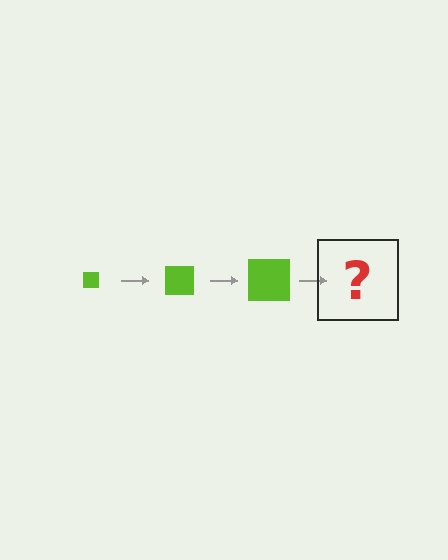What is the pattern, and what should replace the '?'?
The pattern is that the square gets progressively larger each step. The '?' should be a lime square, larger than the previous one.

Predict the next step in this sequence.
The next step is a lime square, larger than the previous one.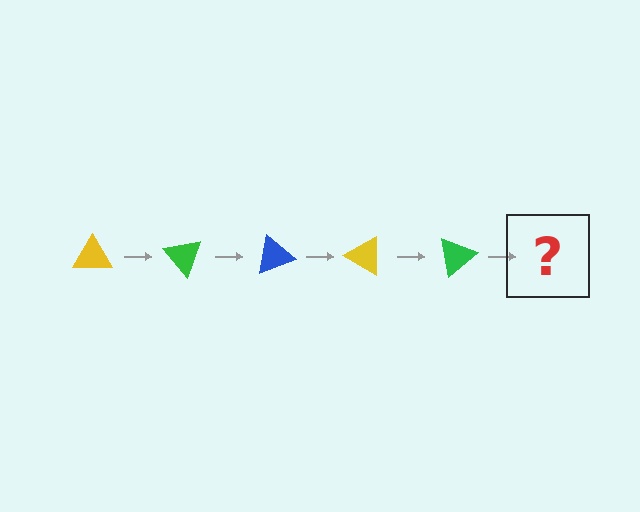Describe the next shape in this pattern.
It should be a blue triangle, rotated 250 degrees from the start.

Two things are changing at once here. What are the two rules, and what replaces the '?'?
The two rules are that it rotates 50 degrees each step and the color cycles through yellow, green, and blue. The '?' should be a blue triangle, rotated 250 degrees from the start.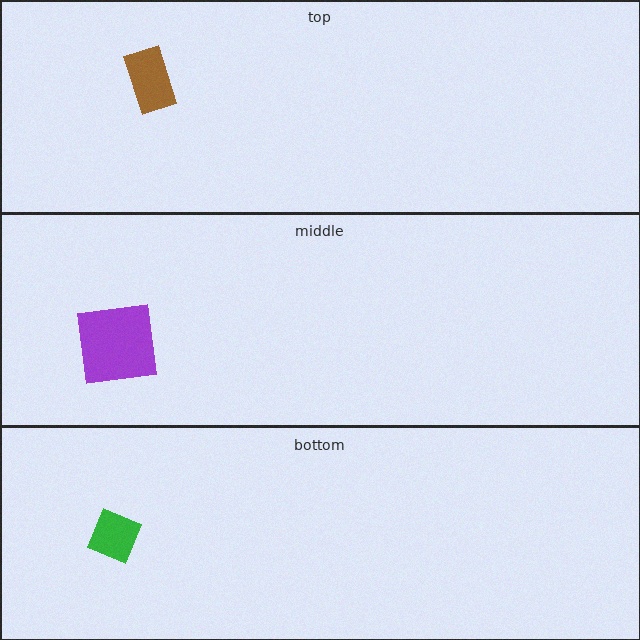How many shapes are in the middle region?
1.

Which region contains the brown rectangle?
The top region.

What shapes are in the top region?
The brown rectangle.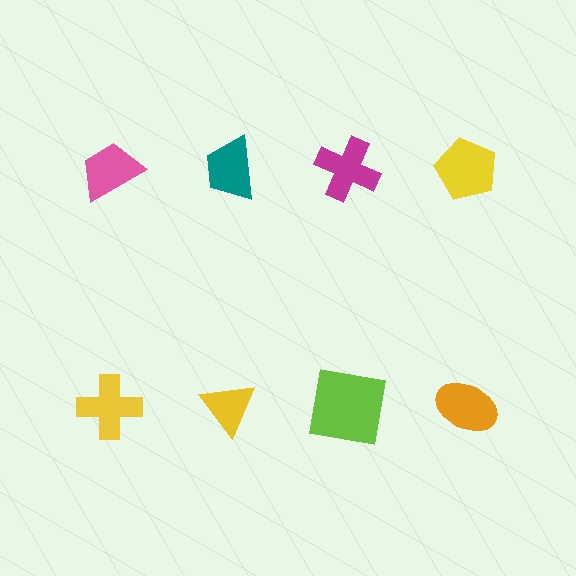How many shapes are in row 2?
4 shapes.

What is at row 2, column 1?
A yellow cross.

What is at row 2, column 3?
A lime square.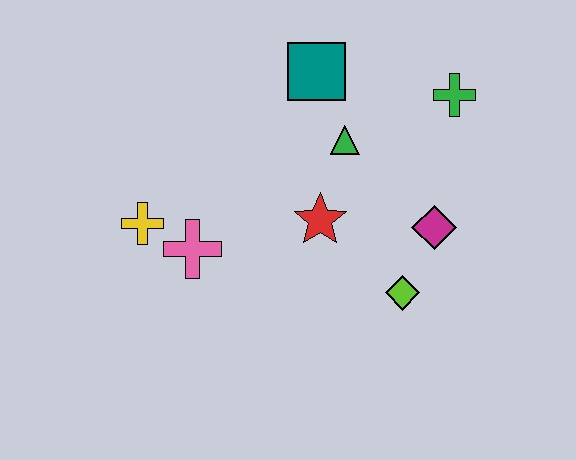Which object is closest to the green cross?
The green triangle is closest to the green cross.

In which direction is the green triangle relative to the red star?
The green triangle is above the red star.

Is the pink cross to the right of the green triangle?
No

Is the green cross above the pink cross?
Yes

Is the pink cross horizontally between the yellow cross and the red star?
Yes